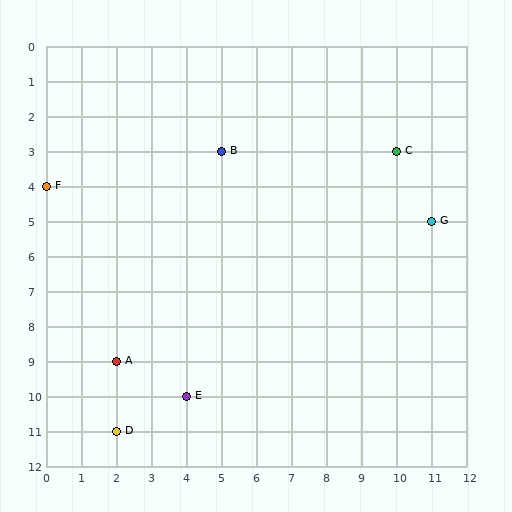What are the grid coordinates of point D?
Point D is at grid coordinates (2, 11).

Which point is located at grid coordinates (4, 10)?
Point E is at (4, 10).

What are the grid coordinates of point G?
Point G is at grid coordinates (11, 5).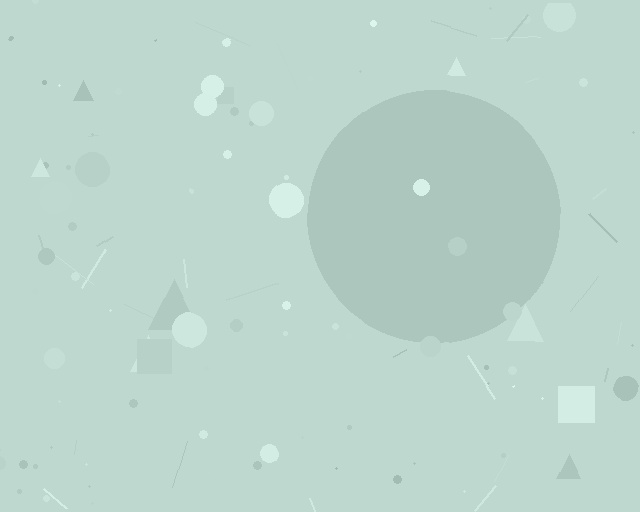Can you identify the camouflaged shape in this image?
The camouflaged shape is a circle.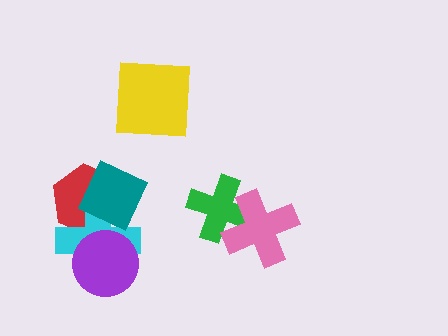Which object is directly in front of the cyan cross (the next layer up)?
The purple circle is directly in front of the cyan cross.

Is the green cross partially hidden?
Yes, it is partially covered by another shape.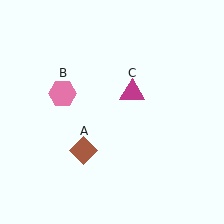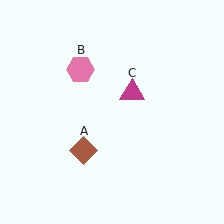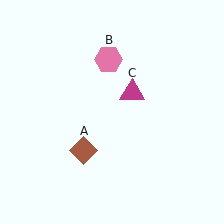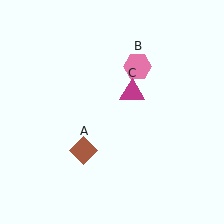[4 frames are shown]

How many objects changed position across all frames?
1 object changed position: pink hexagon (object B).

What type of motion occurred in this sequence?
The pink hexagon (object B) rotated clockwise around the center of the scene.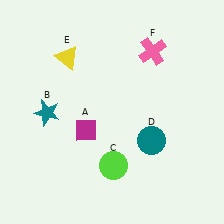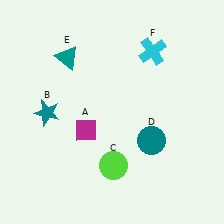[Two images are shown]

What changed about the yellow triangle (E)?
In Image 1, E is yellow. In Image 2, it changed to teal.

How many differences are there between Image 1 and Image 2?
There are 2 differences between the two images.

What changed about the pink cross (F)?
In Image 1, F is pink. In Image 2, it changed to cyan.